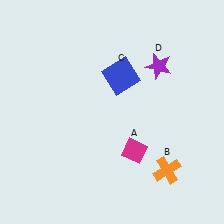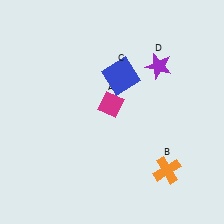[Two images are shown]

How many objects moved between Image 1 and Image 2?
1 object moved between the two images.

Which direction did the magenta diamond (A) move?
The magenta diamond (A) moved up.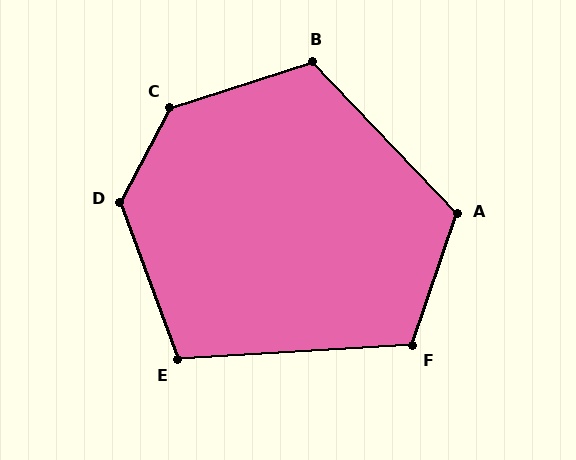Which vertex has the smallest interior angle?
E, at approximately 107 degrees.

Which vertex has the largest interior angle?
C, at approximately 135 degrees.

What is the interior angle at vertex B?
Approximately 116 degrees (obtuse).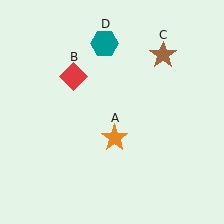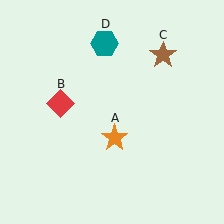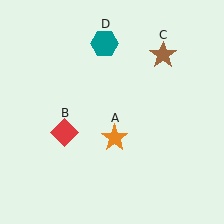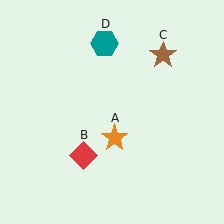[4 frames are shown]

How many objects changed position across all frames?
1 object changed position: red diamond (object B).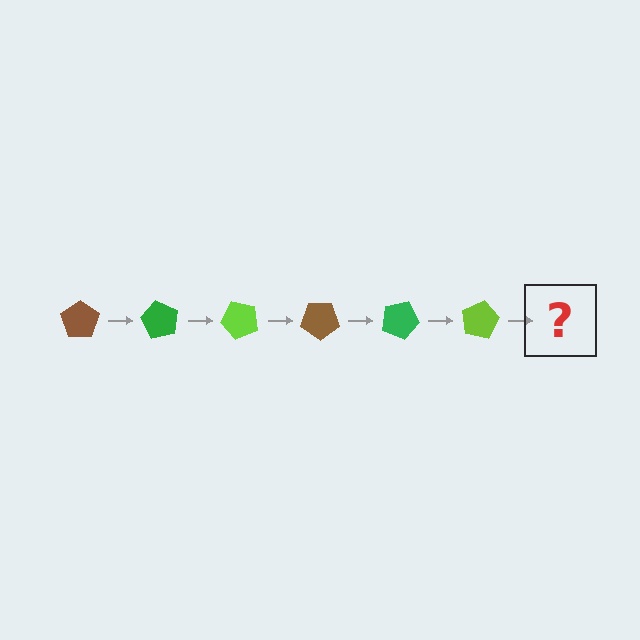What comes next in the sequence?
The next element should be a brown pentagon, rotated 360 degrees from the start.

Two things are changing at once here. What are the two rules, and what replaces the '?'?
The two rules are that it rotates 60 degrees each step and the color cycles through brown, green, and lime. The '?' should be a brown pentagon, rotated 360 degrees from the start.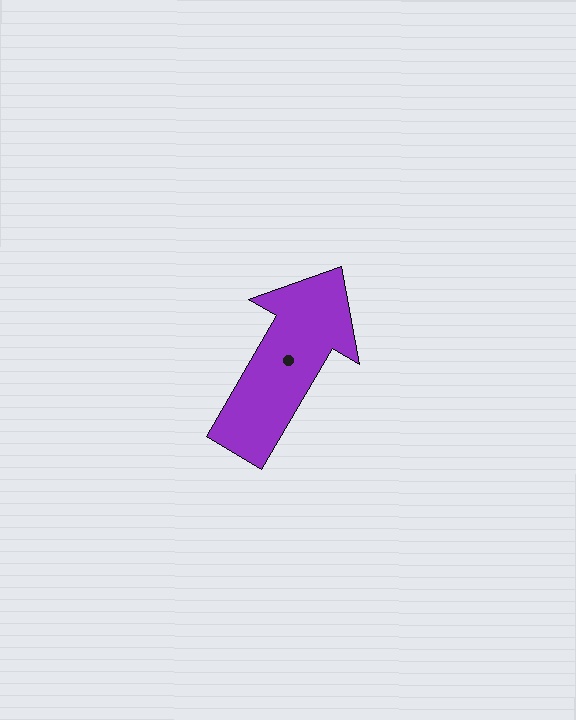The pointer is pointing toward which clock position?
Roughly 1 o'clock.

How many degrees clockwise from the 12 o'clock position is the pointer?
Approximately 30 degrees.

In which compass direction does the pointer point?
Northeast.